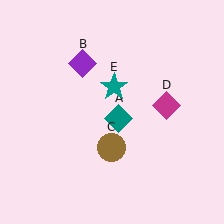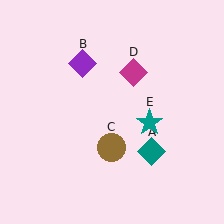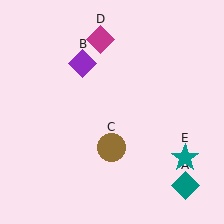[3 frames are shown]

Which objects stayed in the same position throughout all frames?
Purple diamond (object B) and brown circle (object C) remained stationary.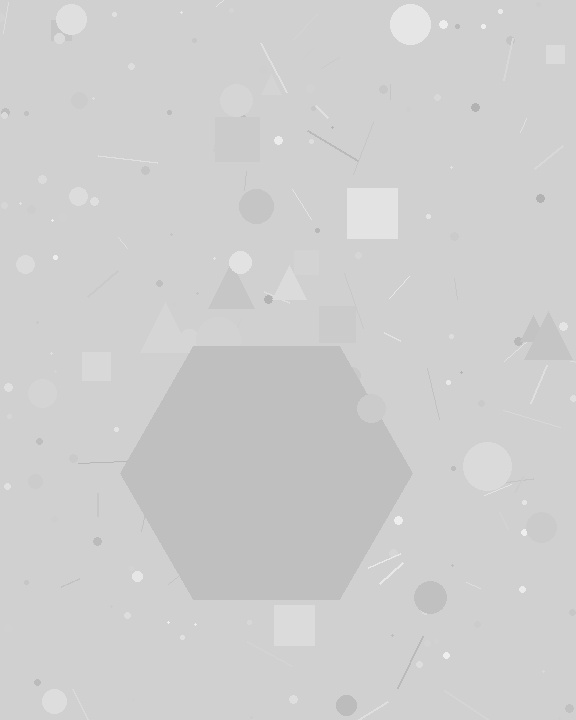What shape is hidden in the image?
A hexagon is hidden in the image.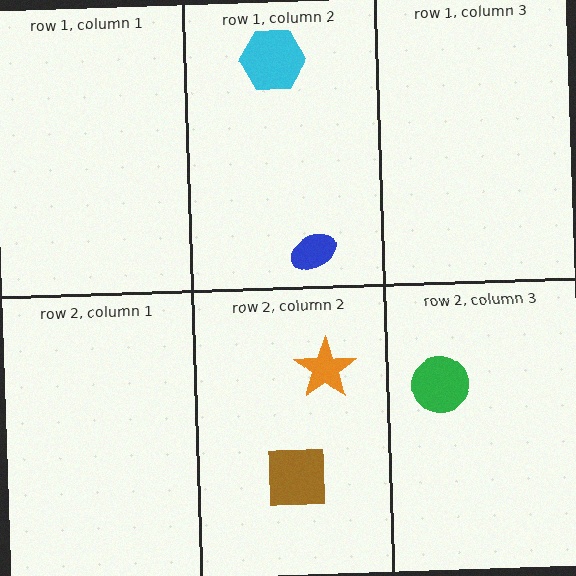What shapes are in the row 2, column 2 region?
The orange star, the brown square.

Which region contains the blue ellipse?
The row 1, column 2 region.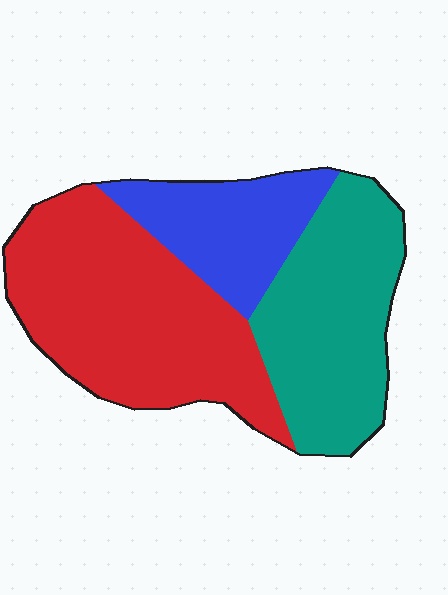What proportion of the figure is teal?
Teal takes up between a quarter and a half of the figure.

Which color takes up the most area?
Red, at roughly 45%.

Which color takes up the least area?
Blue, at roughly 20%.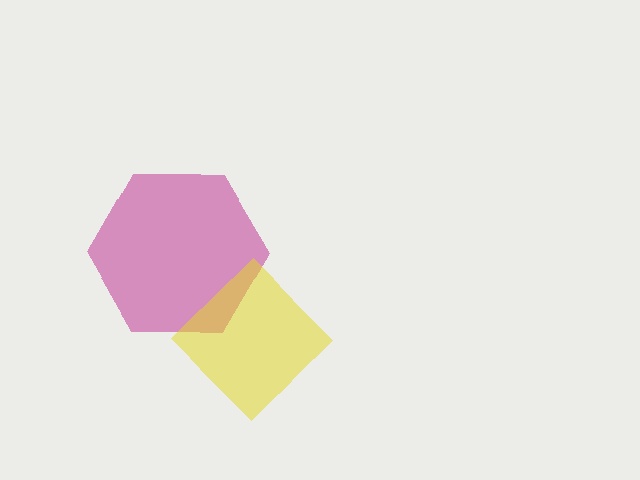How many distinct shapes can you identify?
There are 2 distinct shapes: a magenta hexagon, a yellow diamond.